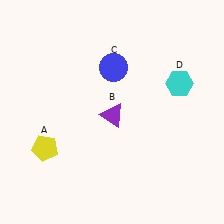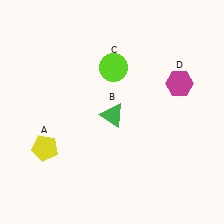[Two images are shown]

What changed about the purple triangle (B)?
In Image 1, B is purple. In Image 2, it changed to green.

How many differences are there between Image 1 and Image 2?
There are 3 differences between the two images.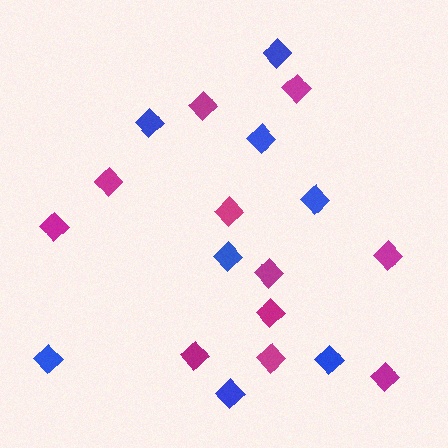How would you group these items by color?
There are 2 groups: one group of blue diamonds (8) and one group of magenta diamonds (11).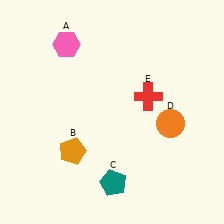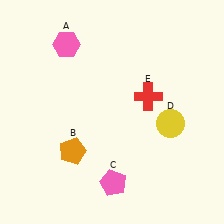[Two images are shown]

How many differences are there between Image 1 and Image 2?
There are 2 differences between the two images.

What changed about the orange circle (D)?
In Image 1, D is orange. In Image 2, it changed to yellow.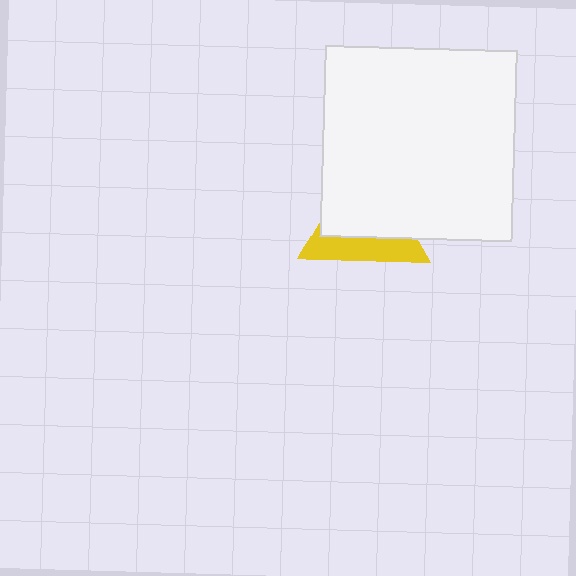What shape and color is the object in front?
The object in front is a white square.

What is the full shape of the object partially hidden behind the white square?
The partially hidden object is a yellow triangle.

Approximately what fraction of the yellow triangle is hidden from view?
Roughly 62% of the yellow triangle is hidden behind the white square.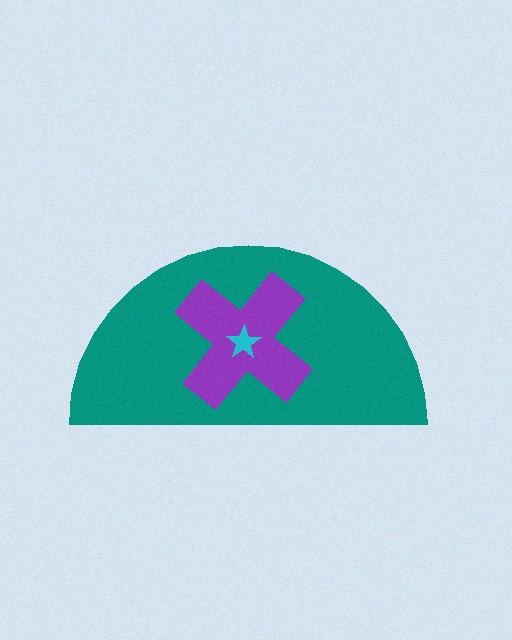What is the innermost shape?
The cyan star.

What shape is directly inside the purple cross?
The cyan star.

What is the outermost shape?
The teal semicircle.